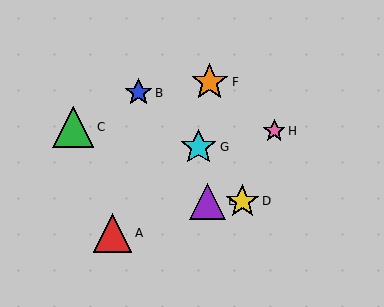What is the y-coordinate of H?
Object H is at y≈131.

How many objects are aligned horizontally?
2 objects (D, E) are aligned horizontally.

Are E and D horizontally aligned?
Yes, both are at y≈201.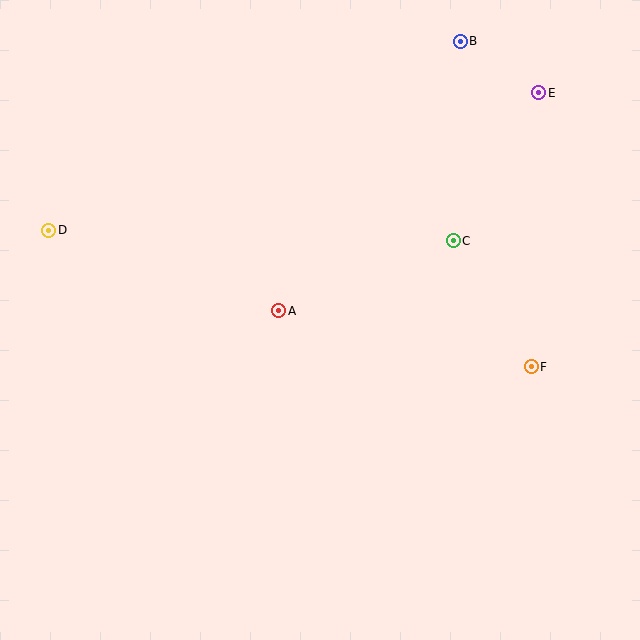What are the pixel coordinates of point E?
Point E is at (539, 93).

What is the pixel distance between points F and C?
The distance between F and C is 148 pixels.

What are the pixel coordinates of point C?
Point C is at (453, 241).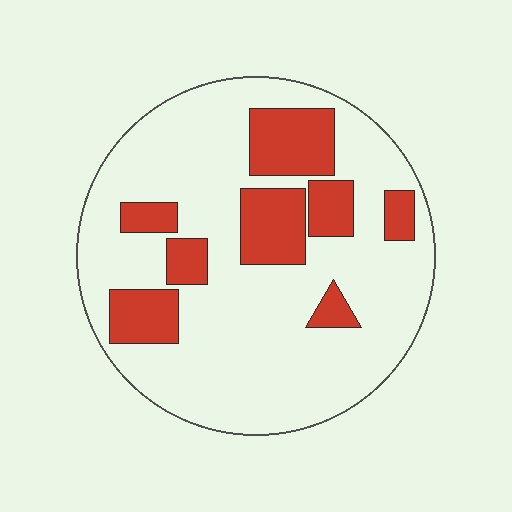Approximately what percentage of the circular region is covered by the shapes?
Approximately 25%.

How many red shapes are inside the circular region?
8.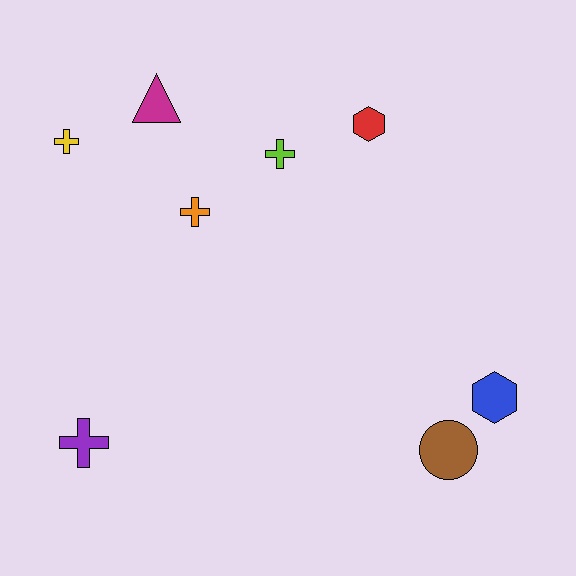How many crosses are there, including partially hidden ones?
There are 4 crosses.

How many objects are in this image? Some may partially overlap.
There are 8 objects.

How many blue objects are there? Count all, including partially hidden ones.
There is 1 blue object.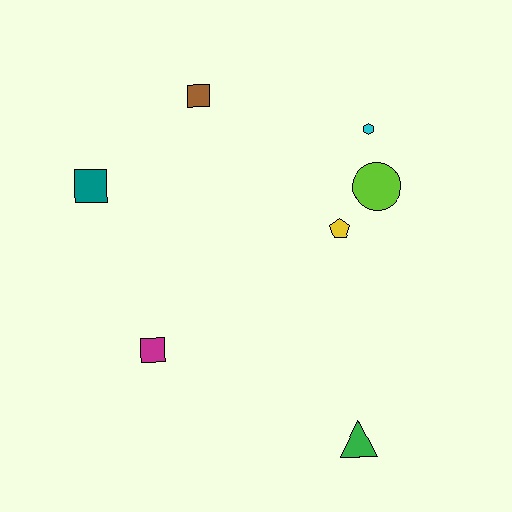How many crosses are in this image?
There are no crosses.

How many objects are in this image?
There are 7 objects.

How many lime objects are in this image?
There is 1 lime object.